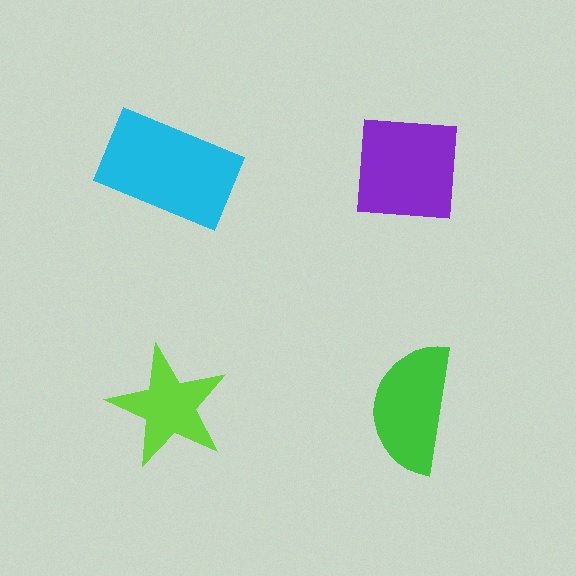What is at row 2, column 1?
A lime star.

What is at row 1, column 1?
A cyan rectangle.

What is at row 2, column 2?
A green semicircle.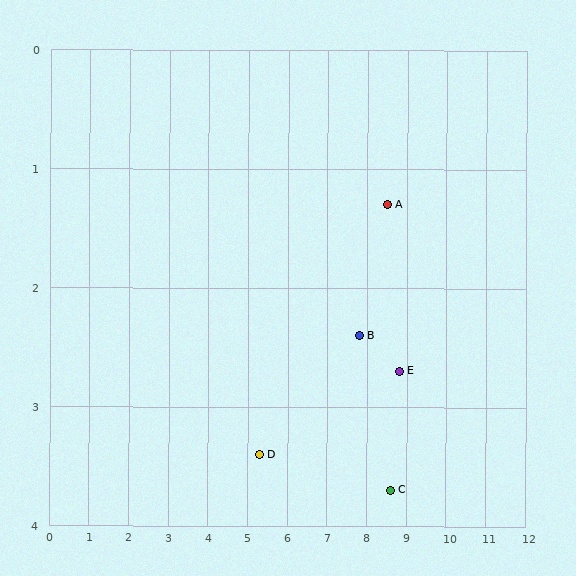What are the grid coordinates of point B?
Point B is at approximately (7.8, 2.4).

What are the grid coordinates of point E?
Point E is at approximately (8.8, 2.7).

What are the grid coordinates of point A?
Point A is at approximately (8.5, 1.3).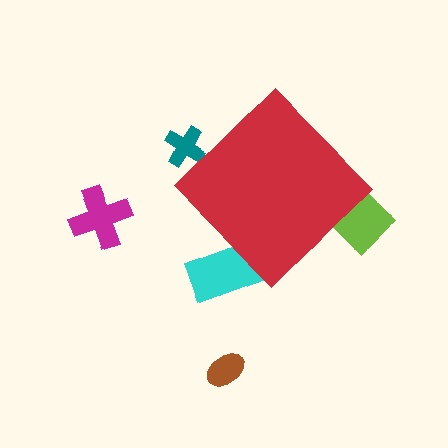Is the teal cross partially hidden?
Yes, the teal cross is partially hidden behind the red diamond.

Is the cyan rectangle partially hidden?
Yes, the cyan rectangle is partially hidden behind the red diamond.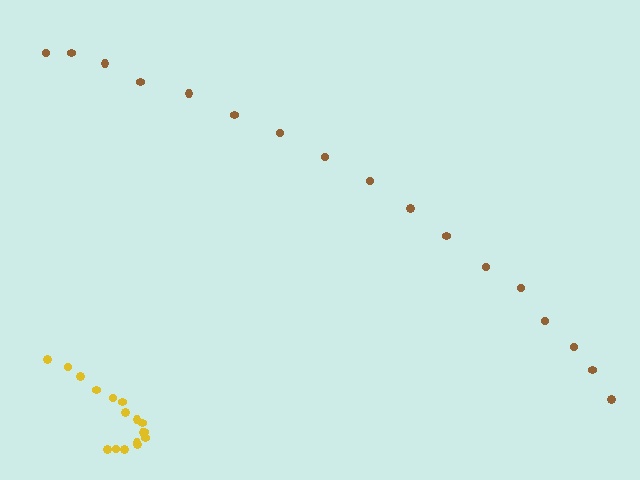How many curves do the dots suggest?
There are 2 distinct paths.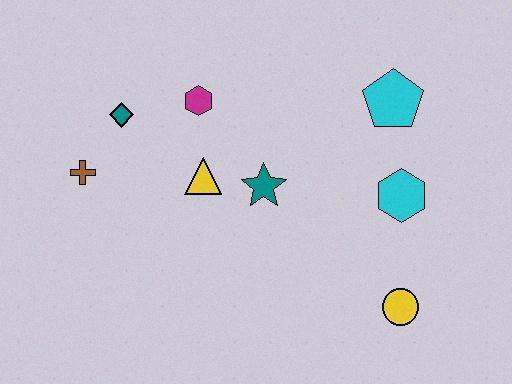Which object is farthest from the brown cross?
The yellow circle is farthest from the brown cross.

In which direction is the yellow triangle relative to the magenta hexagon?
The yellow triangle is below the magenta hexagon.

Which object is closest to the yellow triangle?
The teal star is closest to the yellow triangle.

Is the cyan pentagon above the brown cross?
Yes